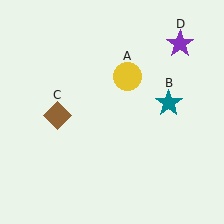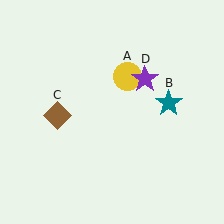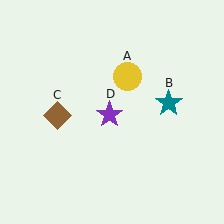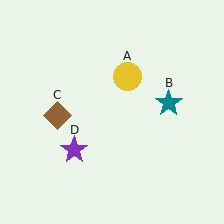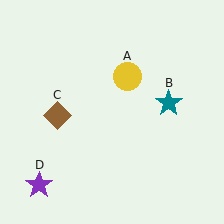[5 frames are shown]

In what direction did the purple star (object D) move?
The purple star (object D) moved down and to the left.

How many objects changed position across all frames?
1 object changed position: purple star (object D).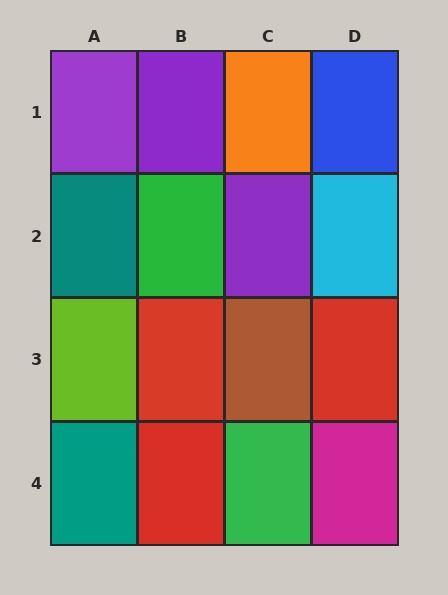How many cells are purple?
3 cells are purple.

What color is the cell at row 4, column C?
Green.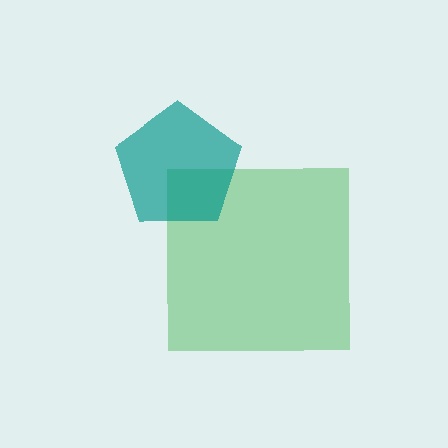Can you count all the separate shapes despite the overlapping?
Yes, there are 2 separate shapes.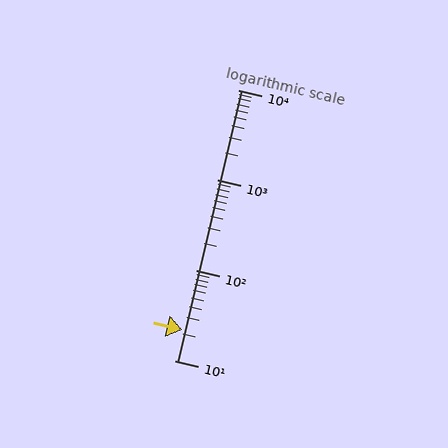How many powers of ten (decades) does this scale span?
The scale spans 3 decades, from 10 to 10000.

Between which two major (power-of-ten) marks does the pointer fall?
The pointer is between 10 and 100.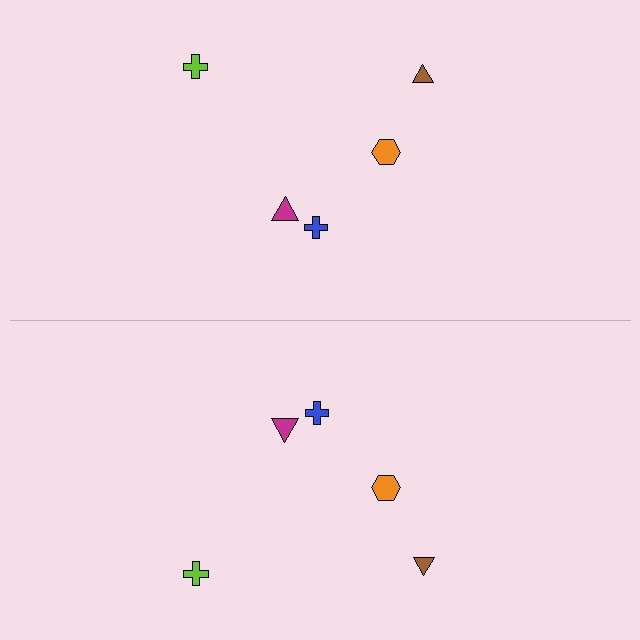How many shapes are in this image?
There are 10 shapes in this image.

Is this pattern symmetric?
Yes, this pattern has bilateral (reflection) symmetry.